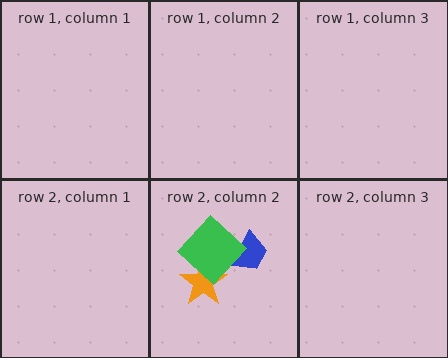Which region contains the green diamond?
The row 2, column 2 region.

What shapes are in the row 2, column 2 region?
The blue trapezoid, the orange star, the green diamond.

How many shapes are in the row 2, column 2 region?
3.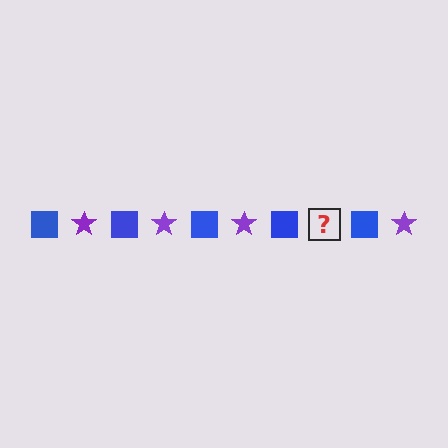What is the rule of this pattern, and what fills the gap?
The rule is that the pattern alternates between blue square and purple star. The gap should be filled with a purple star.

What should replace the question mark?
The question mark should be replaced with a purple star.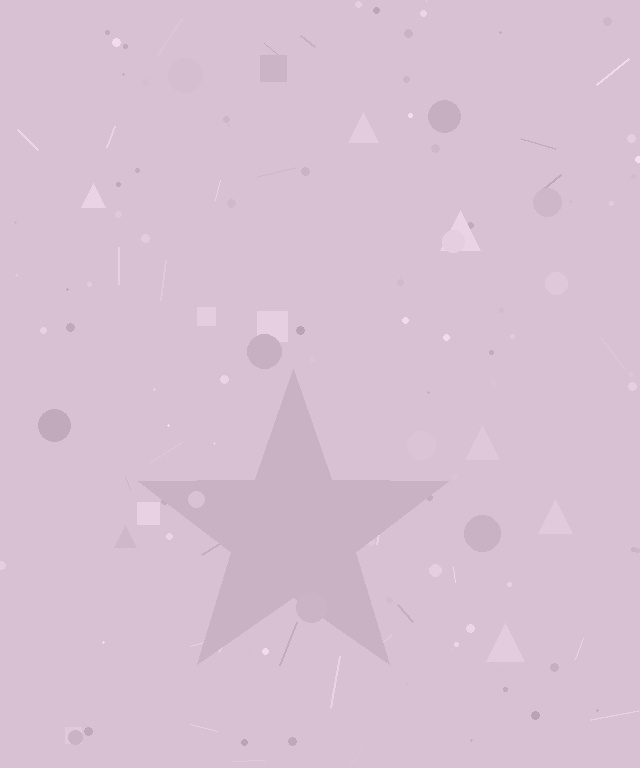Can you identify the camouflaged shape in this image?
The camouflaged shape is a star.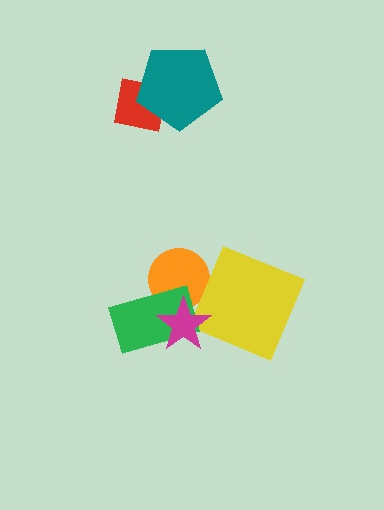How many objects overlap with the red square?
1 object overlaps with the red square.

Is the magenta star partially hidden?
No, no other shape covers it.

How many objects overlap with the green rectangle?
2 objects overlap with the green rectangle.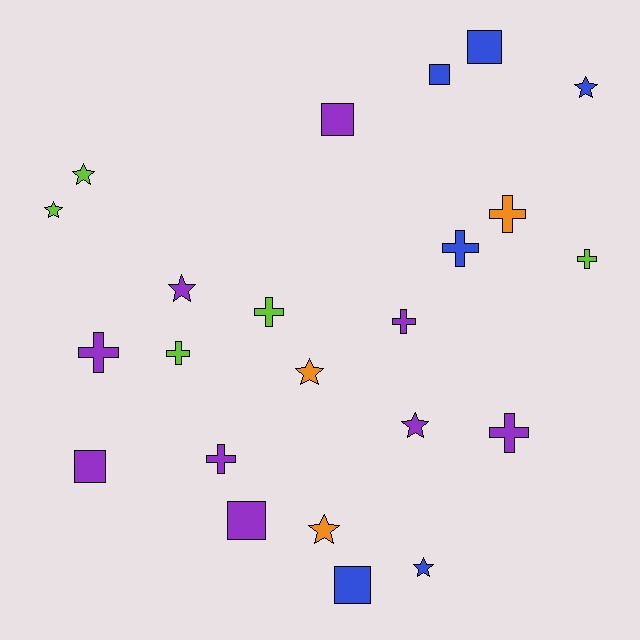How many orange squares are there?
There are no orange squares.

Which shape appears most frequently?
Cross, with 9 objects.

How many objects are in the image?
There are 23 objects.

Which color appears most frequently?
Purple, with 9 objects.